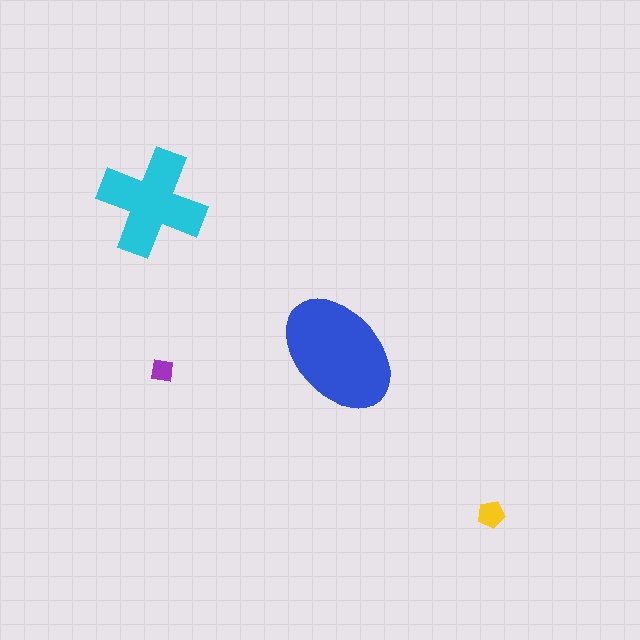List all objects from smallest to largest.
The purple square, the yellow pentagon, the cyan cross, the blue ellipse.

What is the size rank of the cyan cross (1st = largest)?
2nd.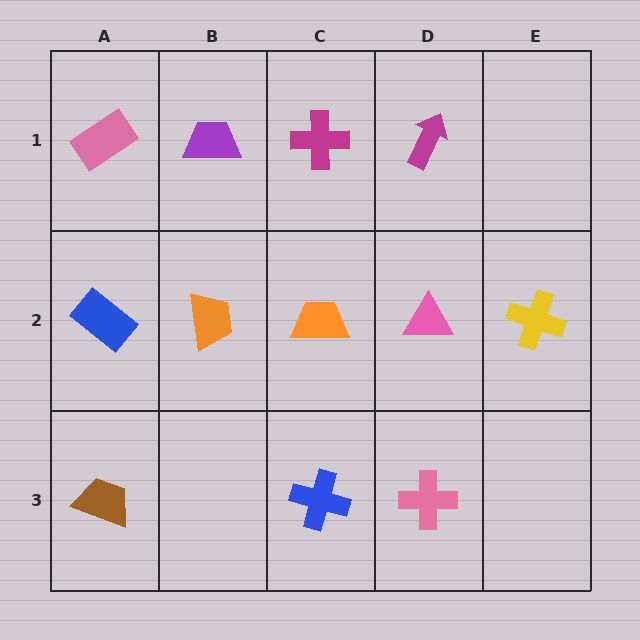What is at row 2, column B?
An orange trapezoid.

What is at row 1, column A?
A pink rectangle.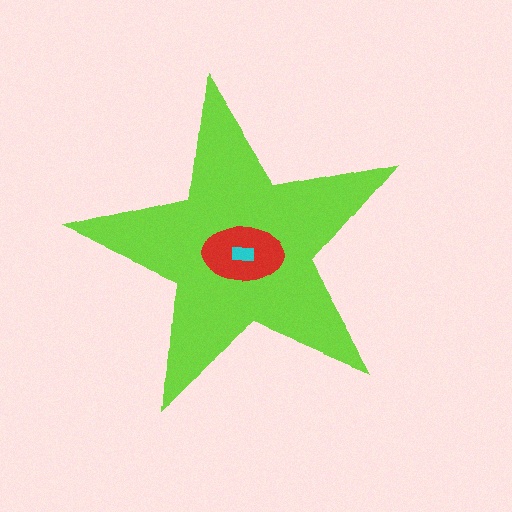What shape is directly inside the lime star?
The red ellipse.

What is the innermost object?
The cyan rectangle.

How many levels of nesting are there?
3.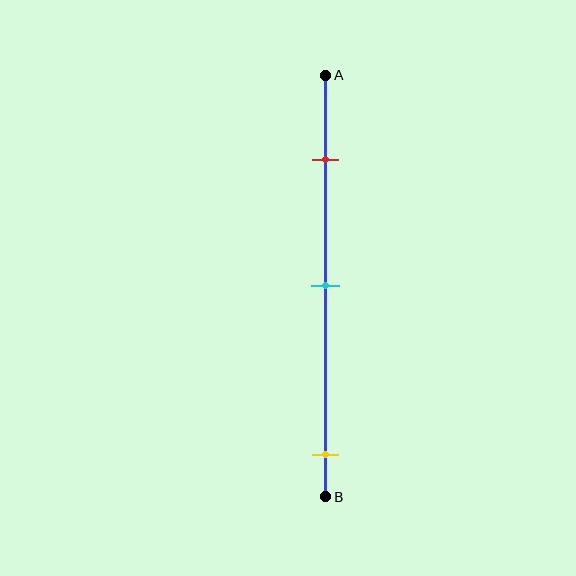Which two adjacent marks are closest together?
The red and cyan marks are the closest adjacent pair.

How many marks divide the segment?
There are 3 marks dividing the segment.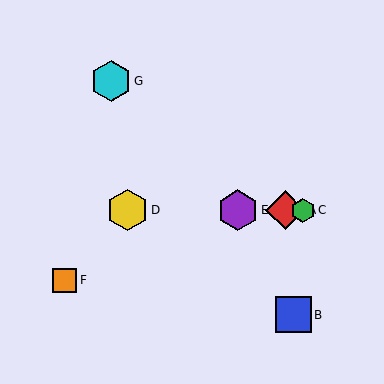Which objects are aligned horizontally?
Objects A, C, D, E are aligned horizontally.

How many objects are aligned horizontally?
4 objects (A, C, D, E) are aligned horizontally.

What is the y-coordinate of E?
Object E is at y≈210.